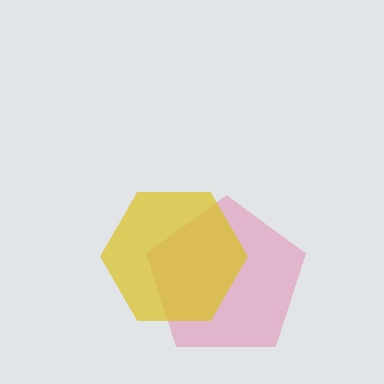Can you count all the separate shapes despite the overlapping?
Yes, there are 2 separate shapes.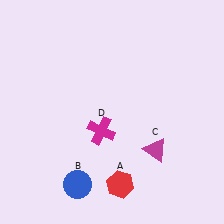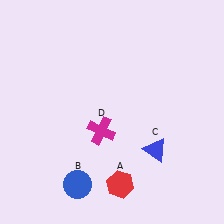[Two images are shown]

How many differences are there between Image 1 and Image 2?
There is 1 difference between the two images.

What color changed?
The triangle (C) changed from magenta in Image 1 to blue in Image 2.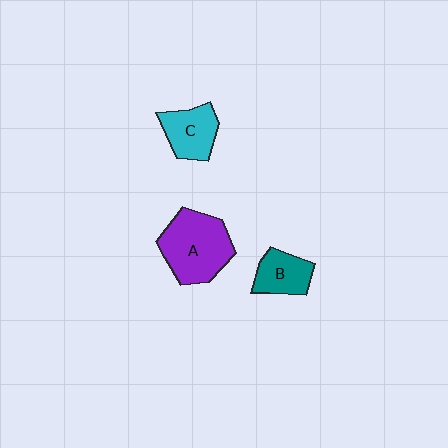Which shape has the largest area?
Shape A (purple).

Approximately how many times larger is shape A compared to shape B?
Approximately 1.9 times.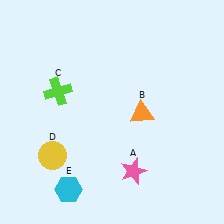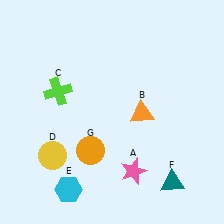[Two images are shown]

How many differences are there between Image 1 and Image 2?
There are 2 differences between the two images.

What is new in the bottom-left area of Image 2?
An orange circle (G) was added in the bottom-left area of Image 2.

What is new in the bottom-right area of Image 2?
A teal triangle (F) was added in the bottom-right area of Image 2.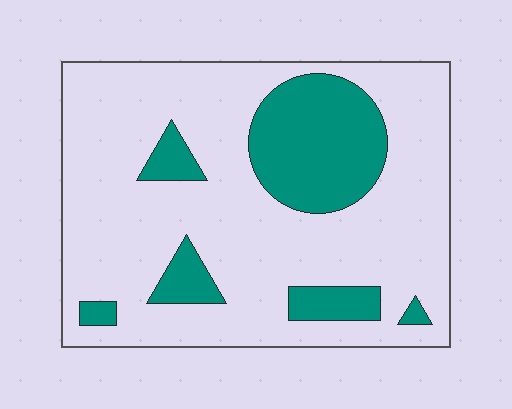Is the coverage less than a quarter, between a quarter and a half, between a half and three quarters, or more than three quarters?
Less than a quarter.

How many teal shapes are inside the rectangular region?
6.